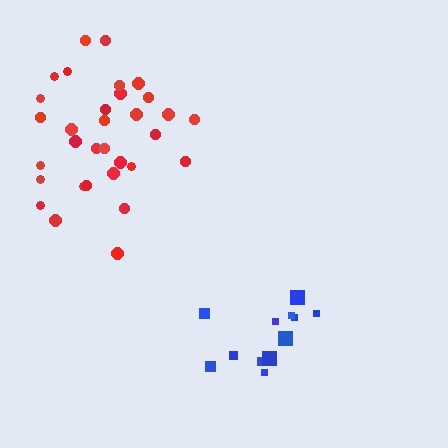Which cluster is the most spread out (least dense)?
Red.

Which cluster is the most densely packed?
Blue.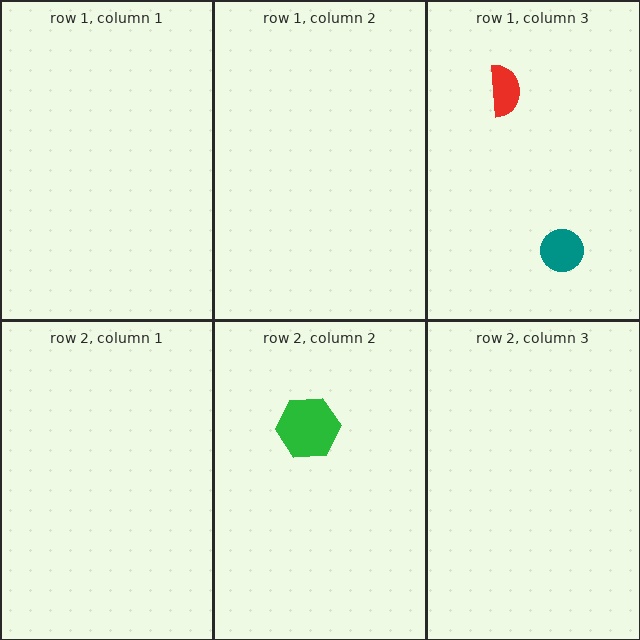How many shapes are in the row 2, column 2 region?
1.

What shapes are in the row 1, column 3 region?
The red semicircle, the teal circle.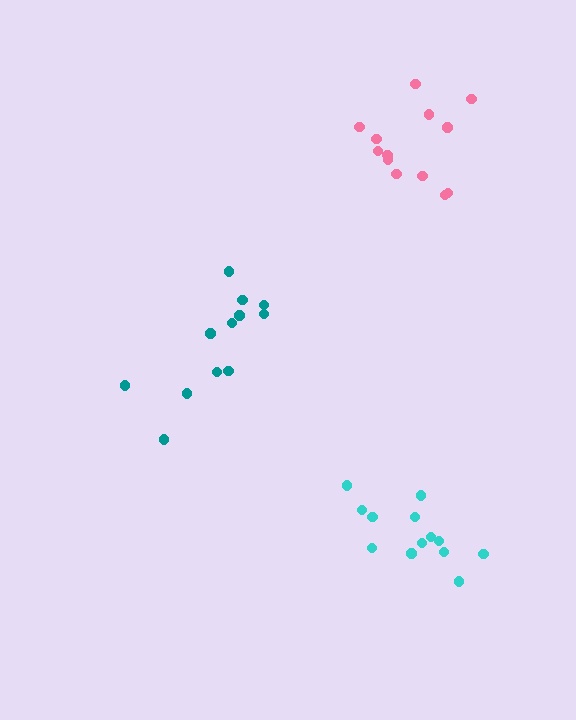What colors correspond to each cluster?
The clusters are colored: pink, cyan, teal.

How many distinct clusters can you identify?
There are 3 distinct clusters.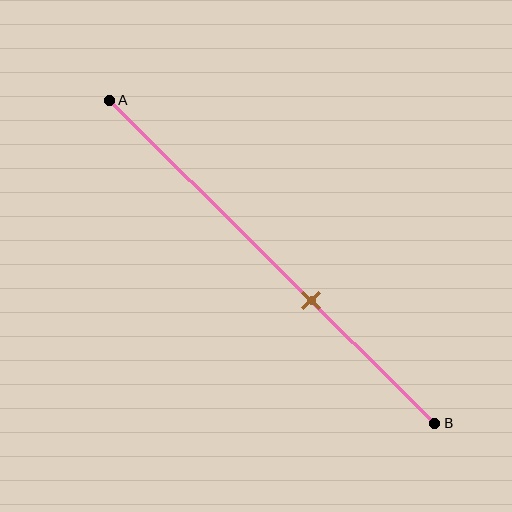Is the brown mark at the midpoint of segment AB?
No, the mark is at about 60% from A, not at the 50% midpoint.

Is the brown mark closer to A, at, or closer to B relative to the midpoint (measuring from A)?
The brown mark is closer to point B than the midpoint of segment AB.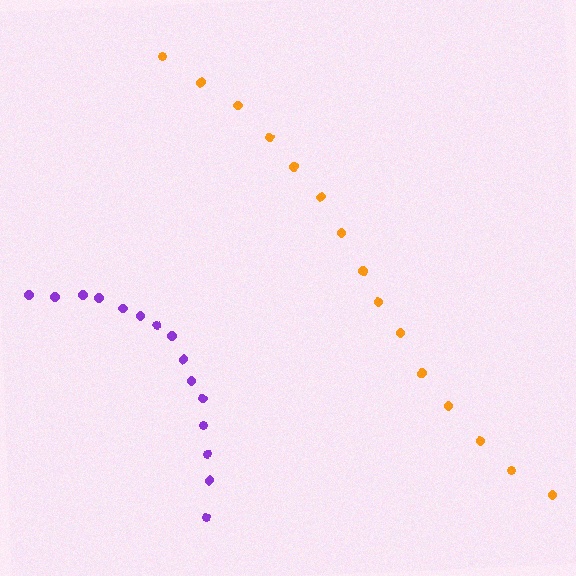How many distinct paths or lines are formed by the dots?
There are 2 distinct paths.